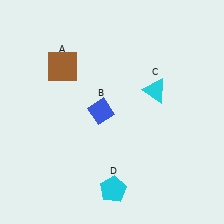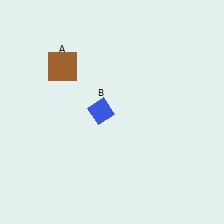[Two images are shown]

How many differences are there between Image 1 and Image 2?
There are 2 differences between the two images.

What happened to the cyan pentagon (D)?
The cyan pentagon (D) was removed in Image 2. It was in the bottom-right area of Image 1.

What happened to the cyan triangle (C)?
The cyan triangle (C) was removed in Image 2. It was in the top-right area of Image 1.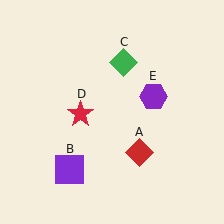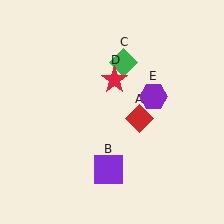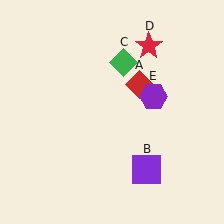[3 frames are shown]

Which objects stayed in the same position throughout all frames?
Green diamond (object C) and purple hexagon (object E) remained stationary.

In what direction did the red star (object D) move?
The red star (object D) moved up and to the right.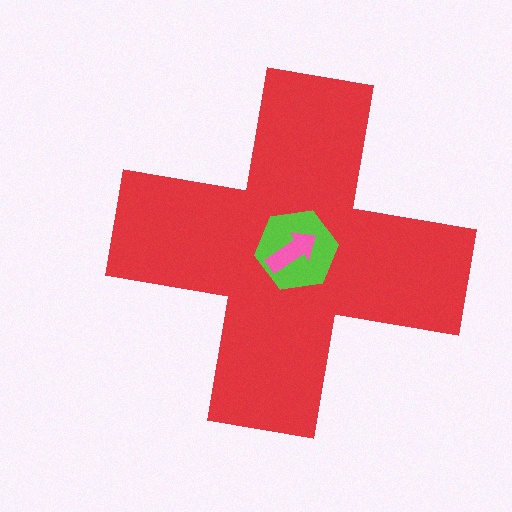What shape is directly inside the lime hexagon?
The pink arrow.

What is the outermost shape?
The red cross.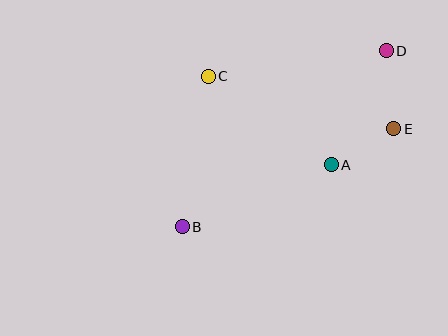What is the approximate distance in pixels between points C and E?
The distance between C and E is approximately 193 pixels.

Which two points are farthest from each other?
Points B and D are farthest from each other.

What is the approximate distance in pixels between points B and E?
The distance between B and E is approximately 233 pixels.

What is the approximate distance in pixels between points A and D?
The distance between A and D is approximately 127 pixels.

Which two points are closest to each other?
Points A and E are closest to each other.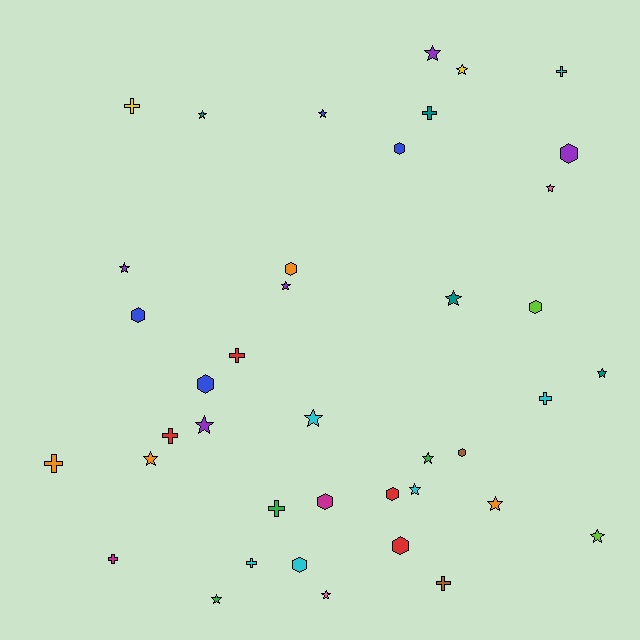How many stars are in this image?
There are 18 stars.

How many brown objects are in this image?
There are 2 brown objects.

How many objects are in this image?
There are 40 objects.